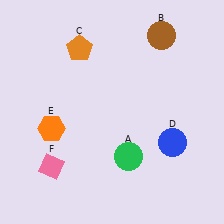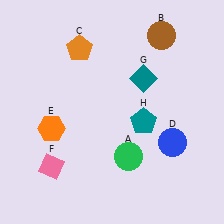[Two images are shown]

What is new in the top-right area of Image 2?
A teal diamond (G) was added in the top-right area of Image 2.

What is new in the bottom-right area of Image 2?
A teal pentagon (H) was added in the bottom-right area of Image 2.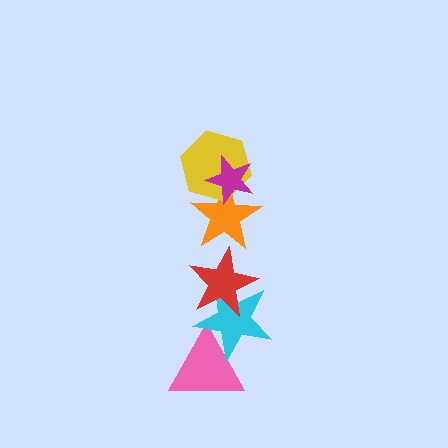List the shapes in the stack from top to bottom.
From top to bottom: the magenta star, the yellow hexagon, the orange star, the red star, the cyan star, the pink triangle.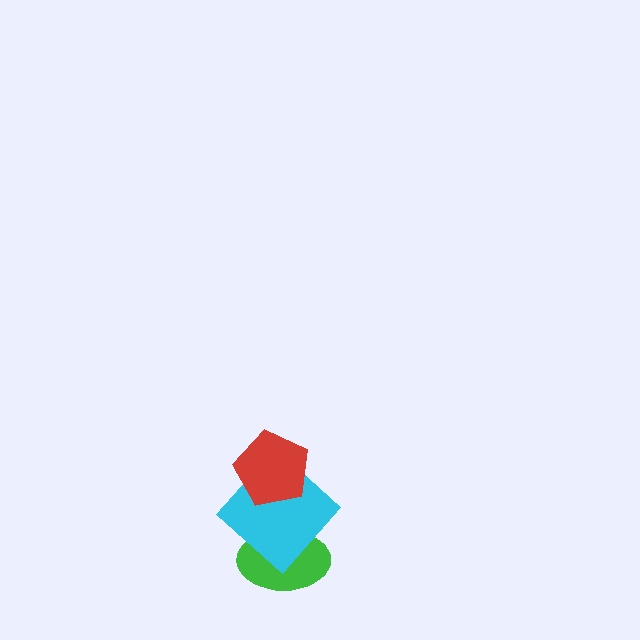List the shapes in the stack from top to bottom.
From top to bottom: the red pentagon, the cyan diamond, the green ellipse.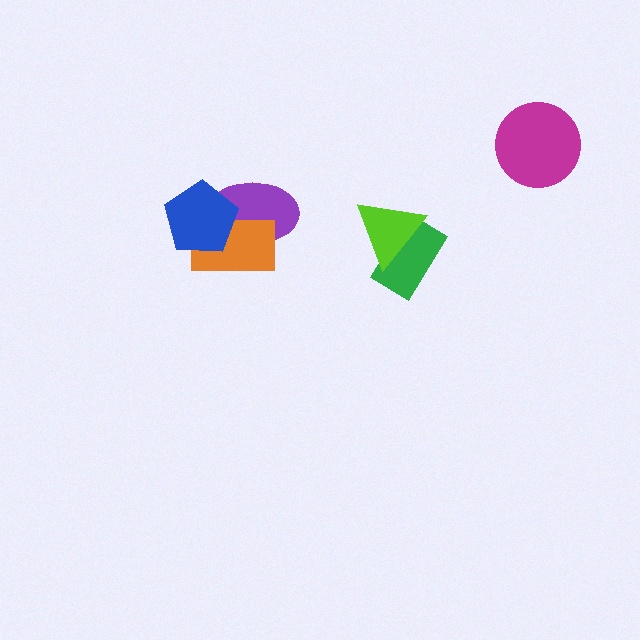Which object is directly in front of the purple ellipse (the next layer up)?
The orange rectangle is directly in front of the purple ellipse.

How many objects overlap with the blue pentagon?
2 objects overlap with the blue pentagon.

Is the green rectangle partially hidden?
Yes, it is partially covered by another shape.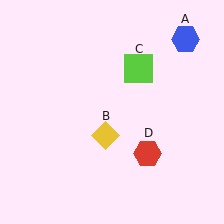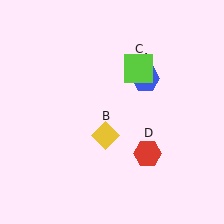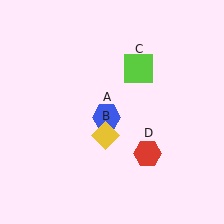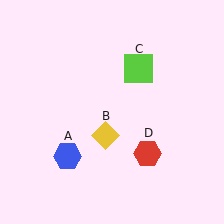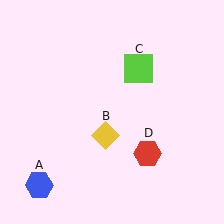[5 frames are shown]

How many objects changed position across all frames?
1 object changed position: blue hexagon (object A).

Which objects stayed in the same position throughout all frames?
Yellow diamond (object B) and lime square (object C) and red hexagon (object D) remained stationary.